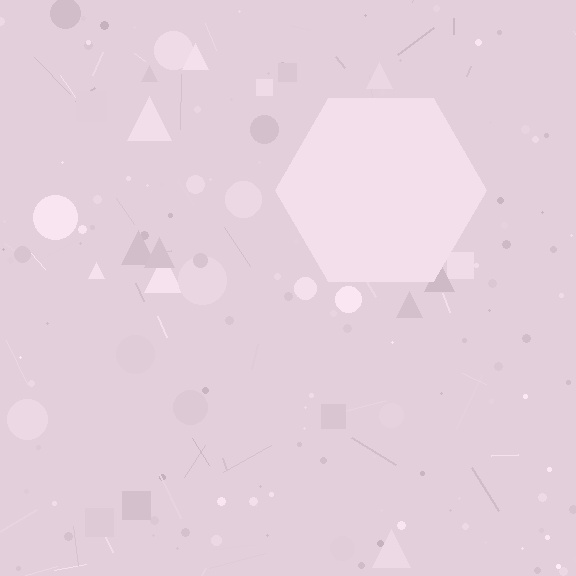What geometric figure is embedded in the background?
A hexagon is embedded in the background.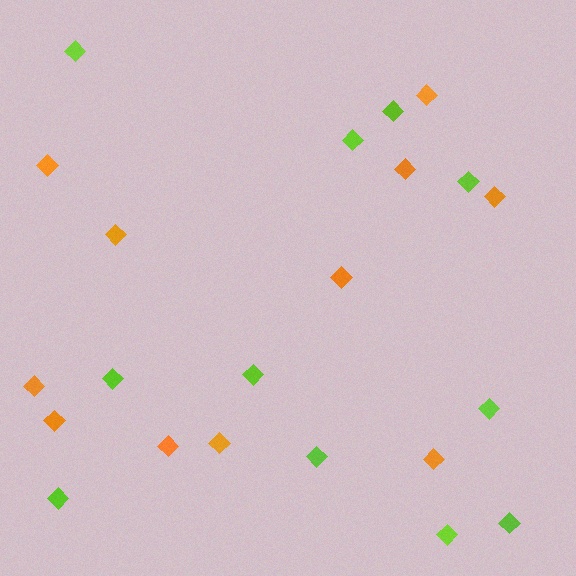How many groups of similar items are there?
There are 2 groups: one group of lime diamonds (11) and one group of orange diamonds (11).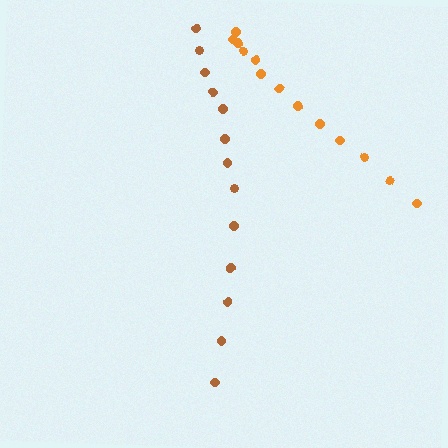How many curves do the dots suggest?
There are 2 distinct paths.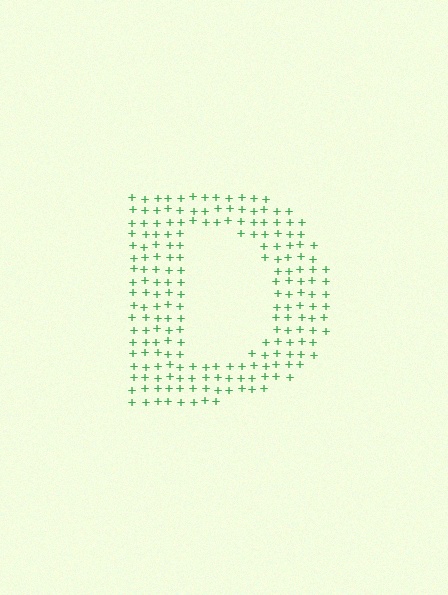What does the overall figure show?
The overall figure shows the letter D.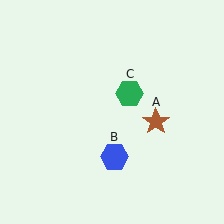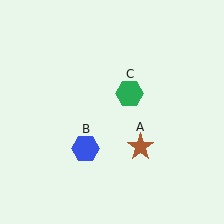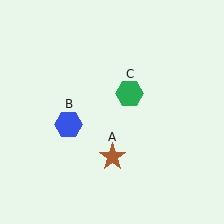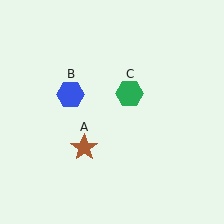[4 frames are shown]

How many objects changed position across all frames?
2 objects changed position: brown star (object A), blue hexagon (object B).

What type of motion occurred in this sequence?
The brown star (object A), blue hexagon (object B) rotated clockwise around the center of the scene.